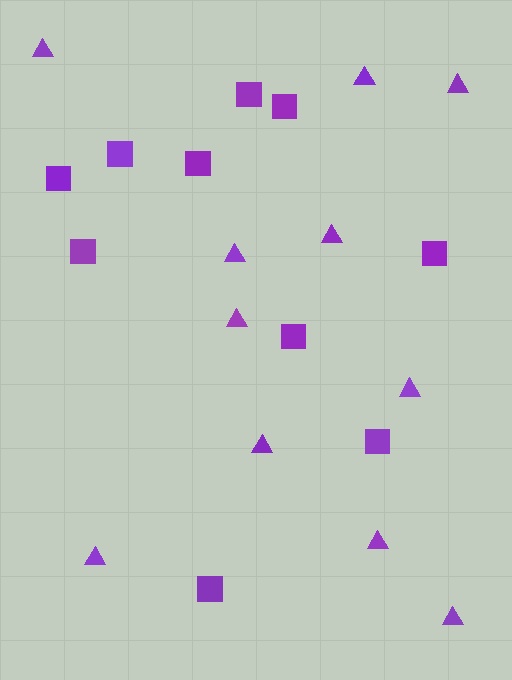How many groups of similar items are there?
There are 2 groups: one group of triangles (11) and one group of squares (10).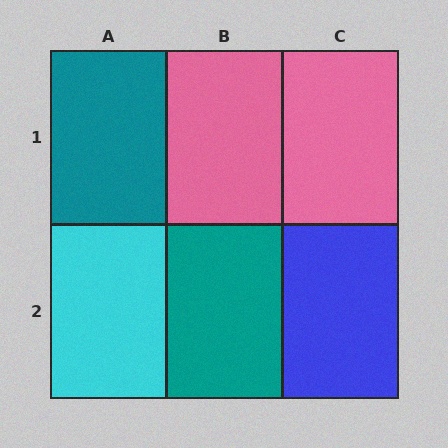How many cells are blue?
1 cell is blue.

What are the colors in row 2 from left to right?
Cyan, teal, blue.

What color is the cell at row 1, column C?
Pink.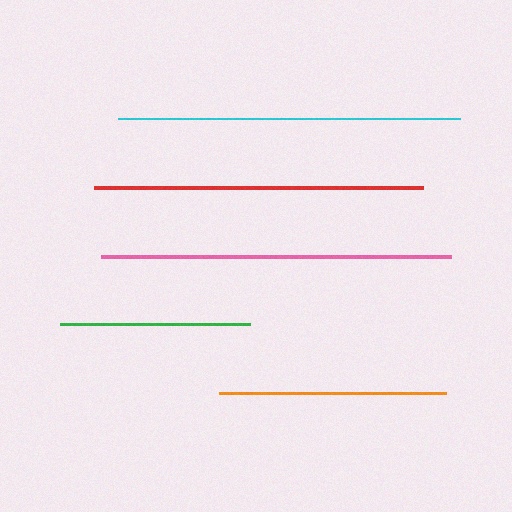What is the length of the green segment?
The green segment is approximately 190 pixels long.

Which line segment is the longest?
The pink line is the longest at approximately 349 pixels.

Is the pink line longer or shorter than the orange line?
The pink line is longer than the orange line.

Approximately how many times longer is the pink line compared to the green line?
The pink line is approximately 1.8 times the length of the green line.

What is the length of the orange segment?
The orange segment is approximately 227 pixels long.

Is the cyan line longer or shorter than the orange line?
The cyan line is longer than the orange line.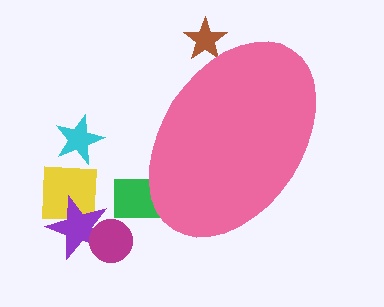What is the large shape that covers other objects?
A pink ellipse.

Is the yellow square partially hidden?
No, the yellow square is fully visible.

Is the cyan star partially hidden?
No, the cyan star is fully visible.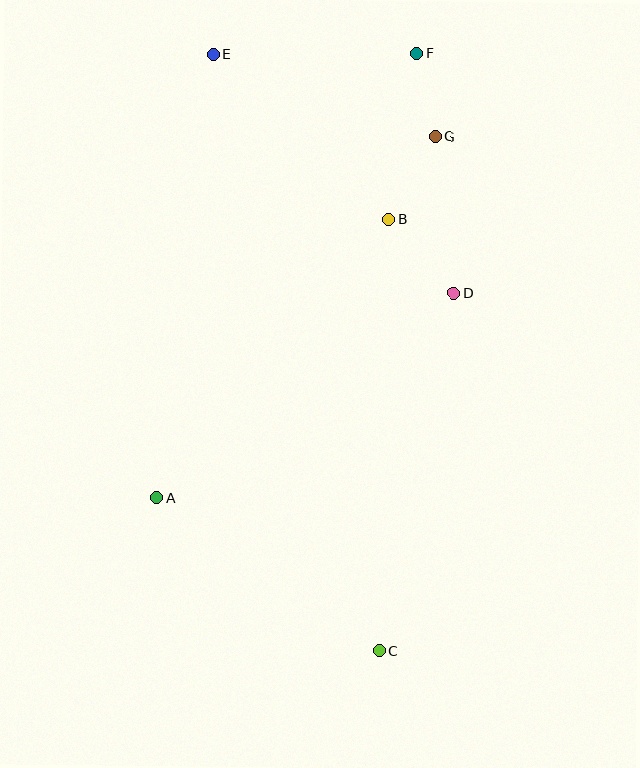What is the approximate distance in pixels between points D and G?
The distance between D and G is approximately 157 pixels.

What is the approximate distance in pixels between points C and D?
The distance between C and D is approximately 365 pixels.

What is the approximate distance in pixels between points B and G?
The distance between B and G is approximately 95 pixels.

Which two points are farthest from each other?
Points C and E are farthest from each other.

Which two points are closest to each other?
Points F and G are closest to each other.